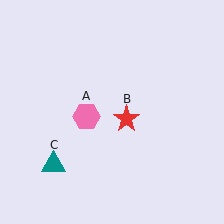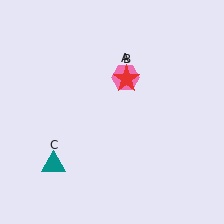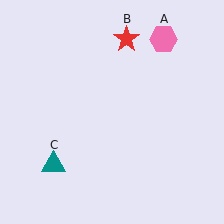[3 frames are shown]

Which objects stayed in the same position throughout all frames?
Teal triangle (object C) remained stationary.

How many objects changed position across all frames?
2 objects changed position: pink hexagon (object A), red star (object B).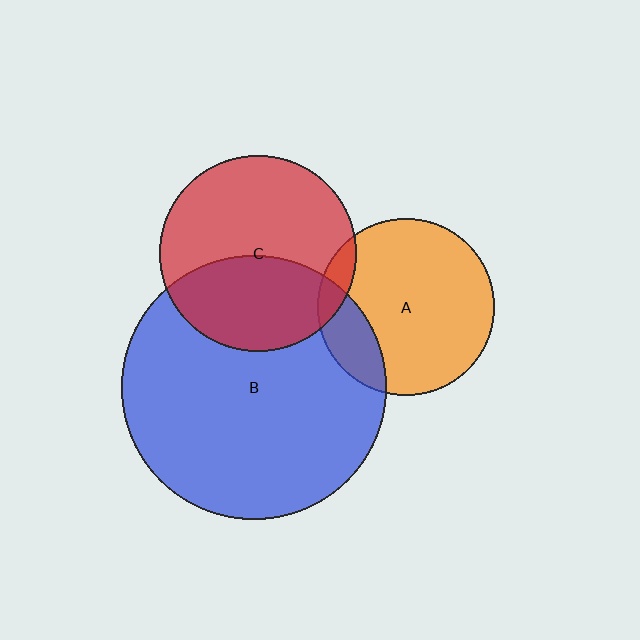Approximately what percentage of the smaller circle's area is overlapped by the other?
Approximately 40%.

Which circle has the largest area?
Circle B (blue).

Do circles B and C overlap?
Yes.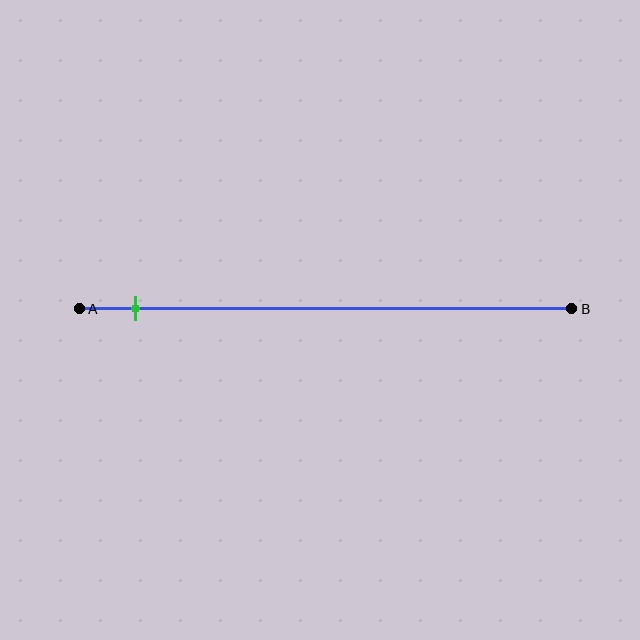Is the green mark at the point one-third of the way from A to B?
No, the mark is at about 10% from A, not at the 33% one-third point.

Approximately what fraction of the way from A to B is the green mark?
The green mark is approximately 10% of the way from A to B.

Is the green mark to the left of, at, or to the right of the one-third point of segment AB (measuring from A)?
The green mark is to the left of the one-third point of segment AB.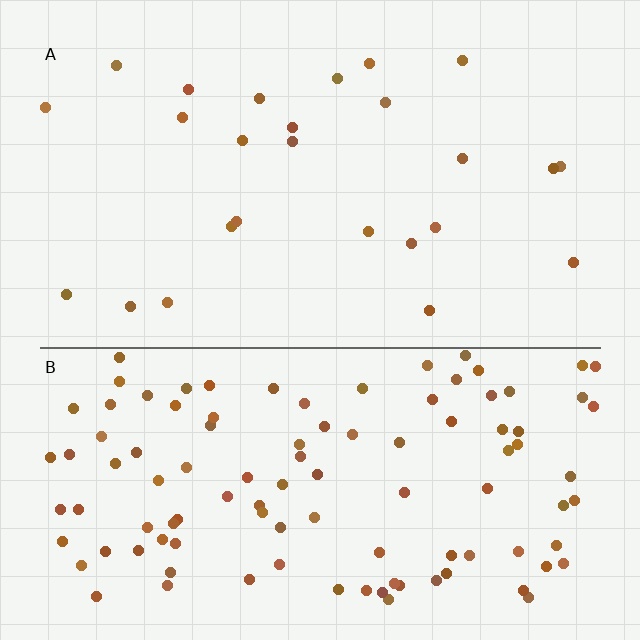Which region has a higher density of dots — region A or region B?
B (the bottom).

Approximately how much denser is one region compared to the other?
Approximately 4.3× — region B over region A.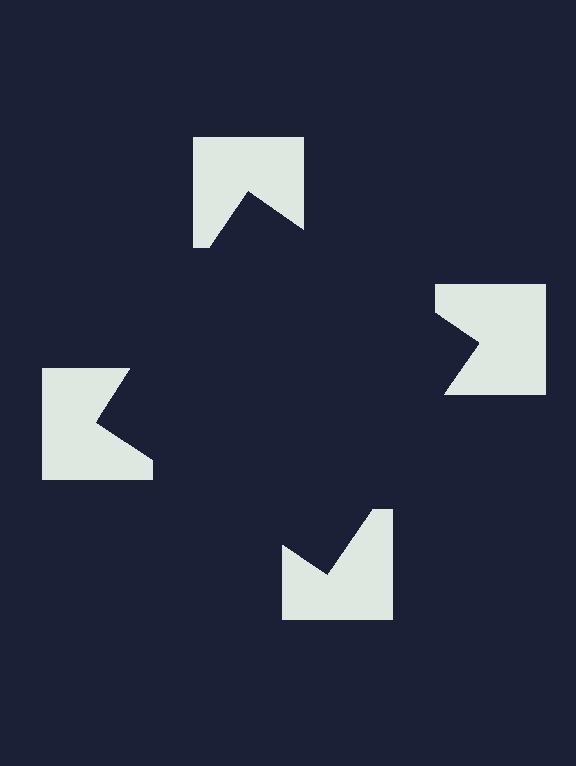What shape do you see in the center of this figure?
An illusory square — its edges are inferred from the aligned wedge cuts in the notched squares, not physically drawn.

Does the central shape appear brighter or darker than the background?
It typically appears slightly darker than the background, even though no actual brightness change is drawn.